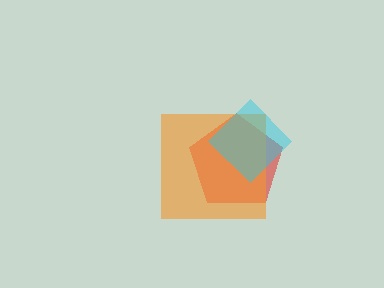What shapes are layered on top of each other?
The layered shapes are: a red pentagon, an orange square, a cyan diamond.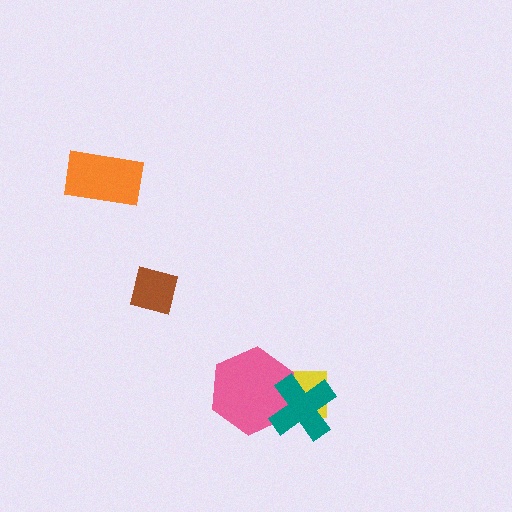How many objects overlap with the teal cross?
2 objects overlap with the teal cross.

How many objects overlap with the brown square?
0 objects overlap with the brown square.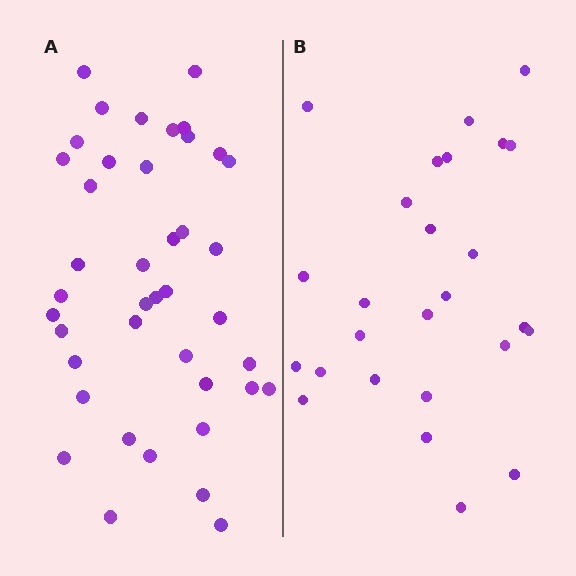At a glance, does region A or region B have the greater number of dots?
Region A (the left region) has more dots.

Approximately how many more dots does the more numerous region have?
Region A has approximately 15 more dots than region B.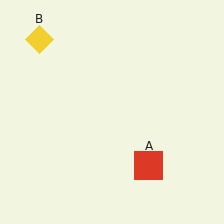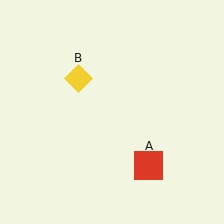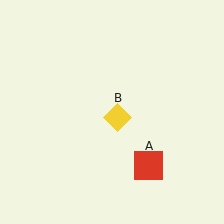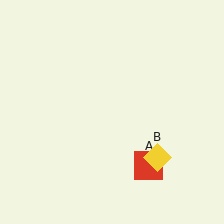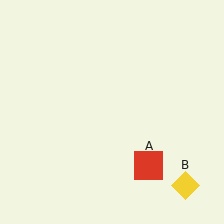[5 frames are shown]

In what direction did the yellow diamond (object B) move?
The yellow diamond (object B) moved down and to the right.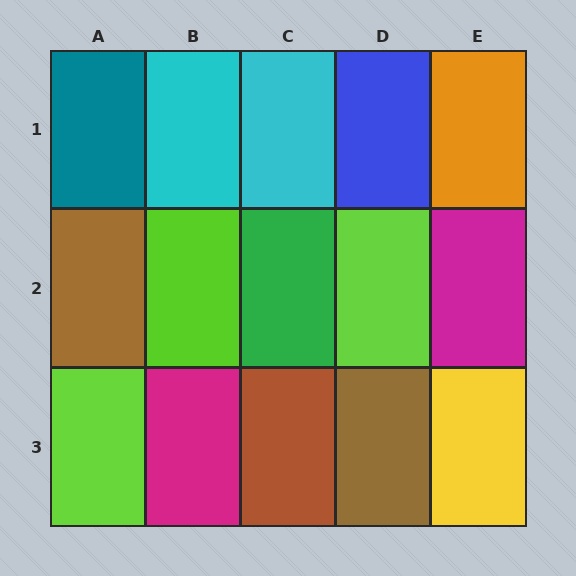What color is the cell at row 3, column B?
Magenta.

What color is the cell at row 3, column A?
Lime.